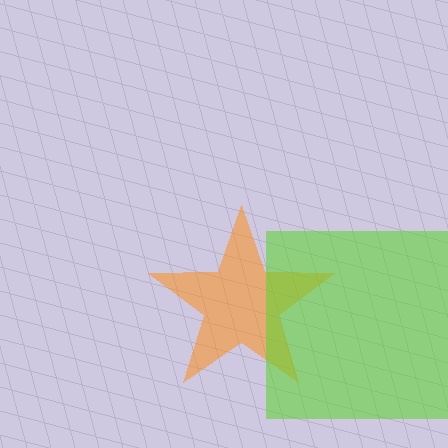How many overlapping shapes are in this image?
There are 2 overlapping shapes in the image.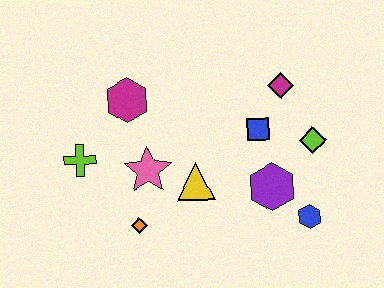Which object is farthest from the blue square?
The lime cross is farthest from the blue square.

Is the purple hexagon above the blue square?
No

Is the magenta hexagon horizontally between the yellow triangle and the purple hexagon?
No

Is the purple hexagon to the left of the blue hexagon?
Yes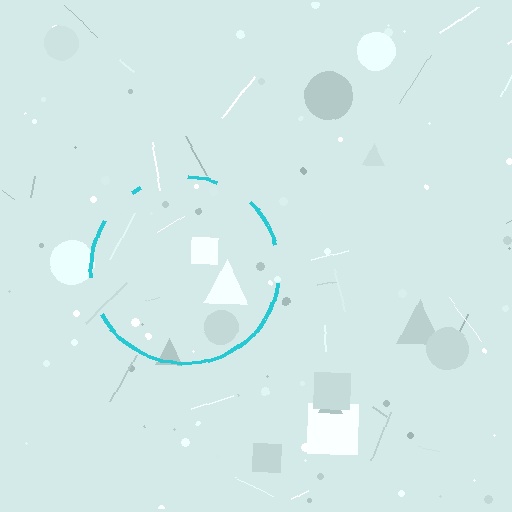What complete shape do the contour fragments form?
The contour fragments form a circle.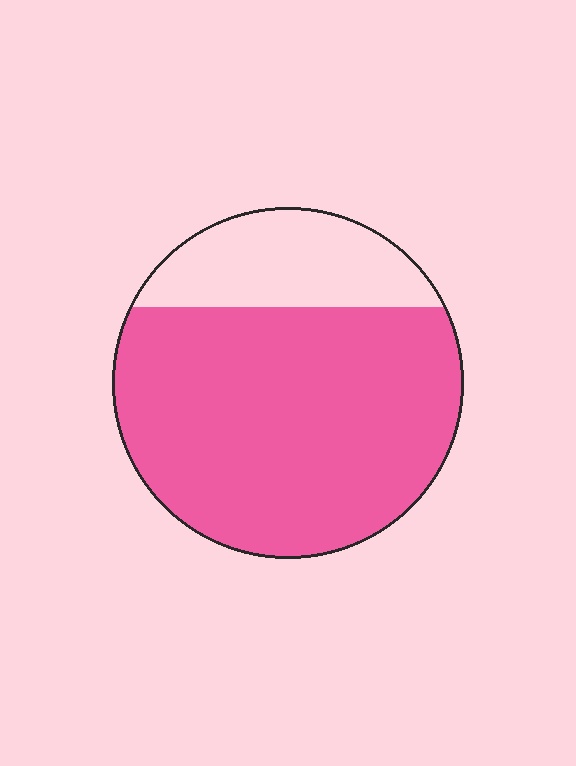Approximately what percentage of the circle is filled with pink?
Approximately 75%.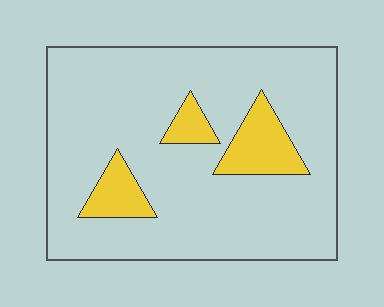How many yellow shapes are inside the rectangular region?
3.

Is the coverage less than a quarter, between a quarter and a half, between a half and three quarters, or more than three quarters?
Less than a quarter.